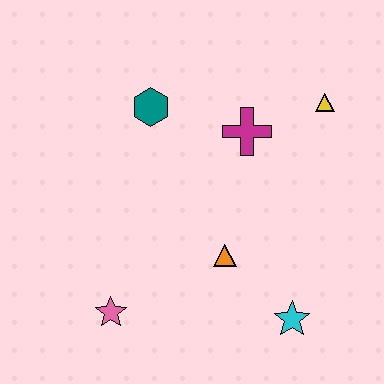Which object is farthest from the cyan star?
The teal hexagon is farthest from the cyan star.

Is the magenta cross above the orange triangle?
Yes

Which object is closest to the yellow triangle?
The magenta cross is closest to the yellow triangle.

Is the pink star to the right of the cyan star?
No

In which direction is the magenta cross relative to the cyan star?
The magenta cross is above the cyan star.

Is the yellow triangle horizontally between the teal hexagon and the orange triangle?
No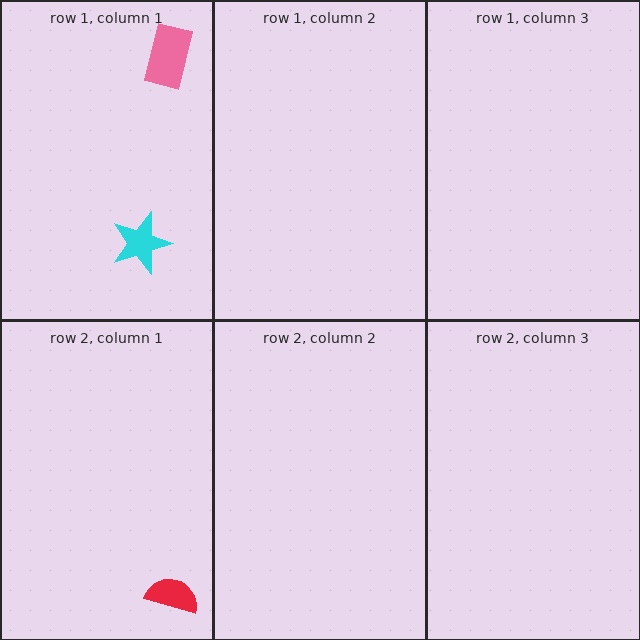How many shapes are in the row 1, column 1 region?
2.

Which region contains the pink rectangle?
The row 1, column 1 region.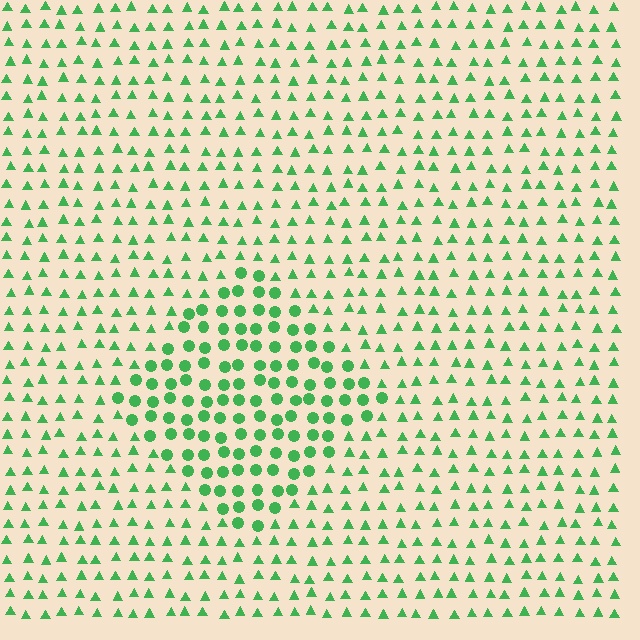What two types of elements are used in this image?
The image uses circles inside the diamond region and triangles outside it.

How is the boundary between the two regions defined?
The boundary is defined by a change in element shape: circles inside vs. triangles outside. All elements share the same color and spacing.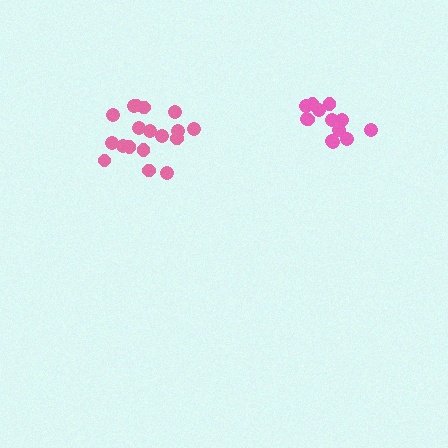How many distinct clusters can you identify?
There are 2 distinct clusters.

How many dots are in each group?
Group 1: 18 dots, Group 2: 14 dots (32 total).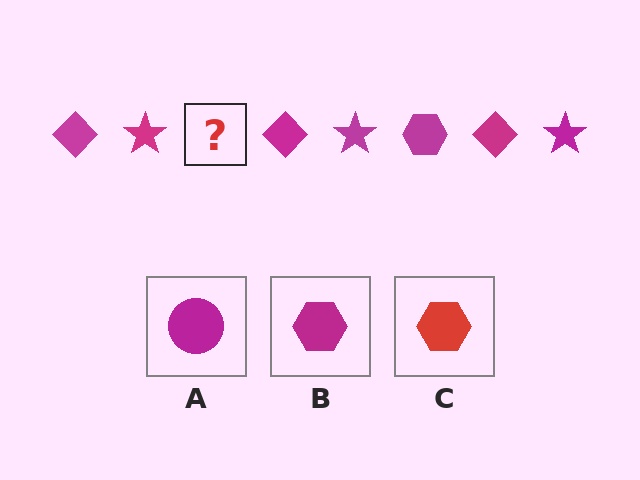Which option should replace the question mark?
Option B.